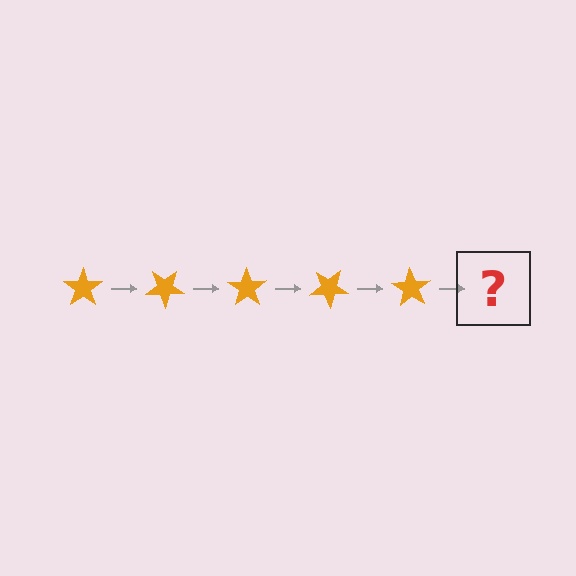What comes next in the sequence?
The next element should be an orange star rotated 175 degrees.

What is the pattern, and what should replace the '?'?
The pattern is that the star rotates 35 degrees each step. The '?' should be an orange star rotated 175 degrees.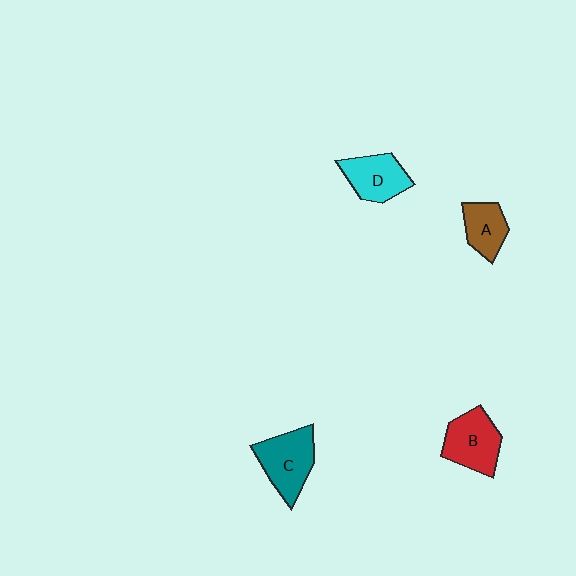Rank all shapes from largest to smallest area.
From largest to smallest: C (teal), B (red), D (cyan), A (brown).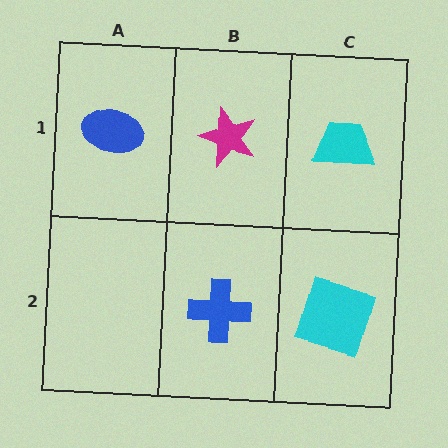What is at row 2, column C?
A cyan square.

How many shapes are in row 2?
2 shapes.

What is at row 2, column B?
A blue cross.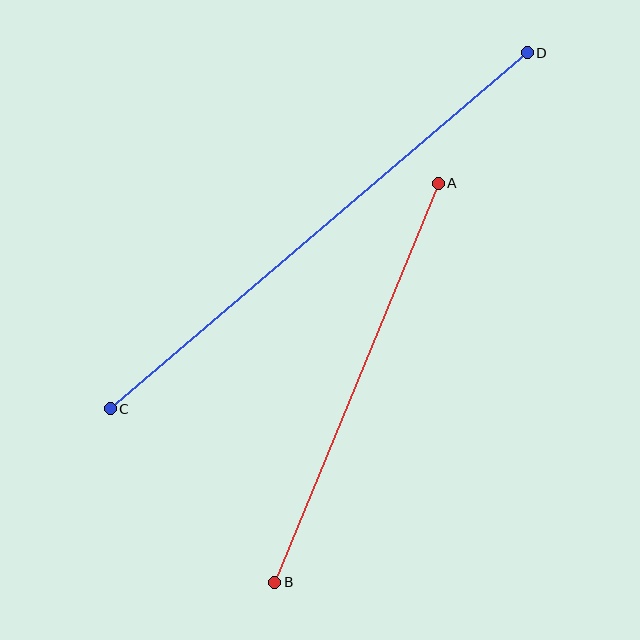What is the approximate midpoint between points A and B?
The midpoint is at approximately (356, 383) pixels.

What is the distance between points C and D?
The distance is approximately 548 pixels.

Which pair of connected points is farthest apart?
Points C and D are farthest apart.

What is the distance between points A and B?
The distance is approximately 431 pixels.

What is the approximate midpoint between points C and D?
The midpoint is at approximately (319, 231) pixels.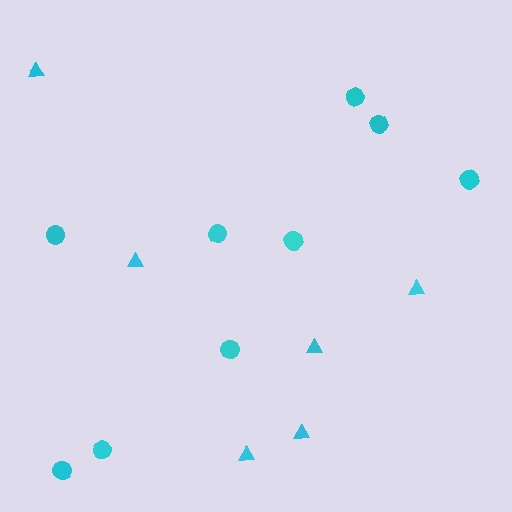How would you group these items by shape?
There are 2 groups: one group of circles (9) and one group of triangles (6).